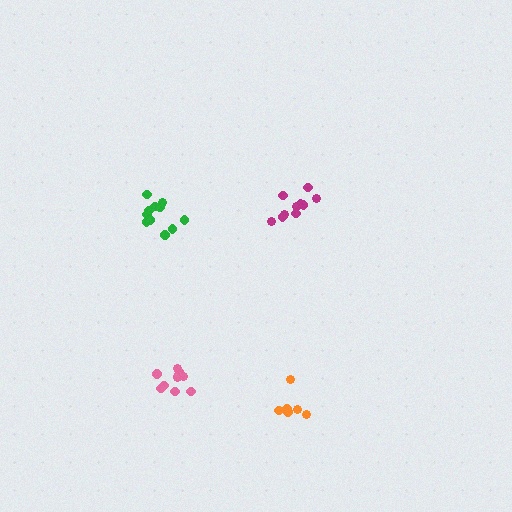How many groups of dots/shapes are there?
There are 4 groups.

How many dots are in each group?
Group 1: 10 dots, Group 2: 10 dots, Group 3: 11 dots, Group 4: 6 dots (37 total).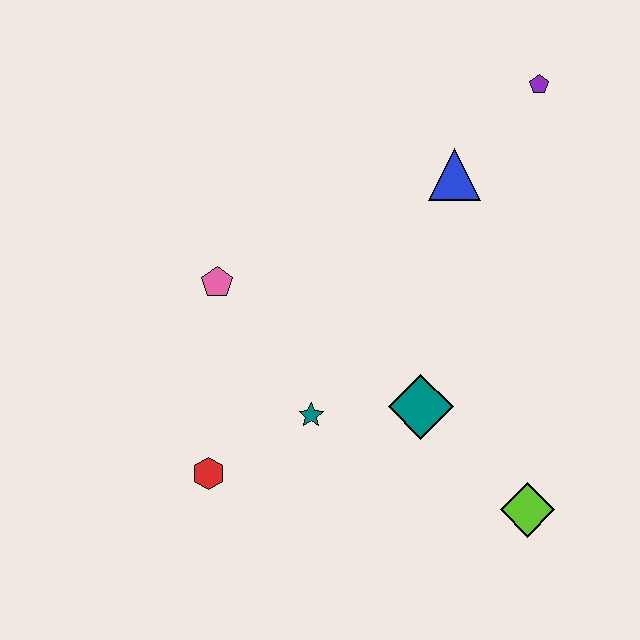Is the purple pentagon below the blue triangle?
No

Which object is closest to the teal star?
The teal diamond is closest to the teal star.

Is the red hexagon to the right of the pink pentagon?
No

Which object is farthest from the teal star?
The purple pentagon is farthest from the teal star.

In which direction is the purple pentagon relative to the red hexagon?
The purple pentagon is above the red hexagon.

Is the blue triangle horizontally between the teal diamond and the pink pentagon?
No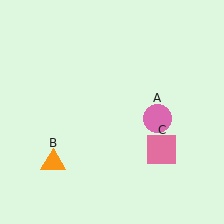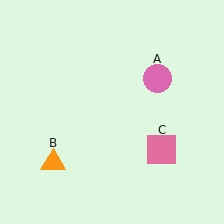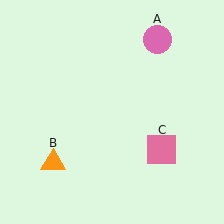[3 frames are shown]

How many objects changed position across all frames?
1 object changed position: pink circle (object A).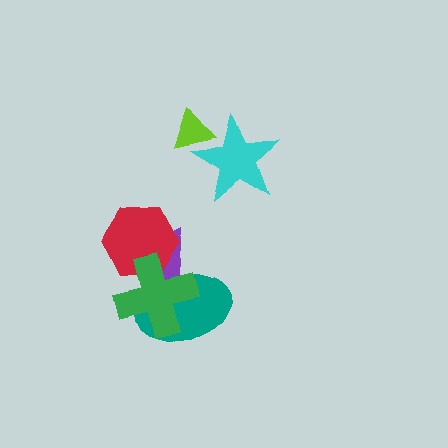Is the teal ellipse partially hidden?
Yes, it is partially covered by another shape.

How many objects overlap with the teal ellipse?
3 objects overlap with the teal ellipse.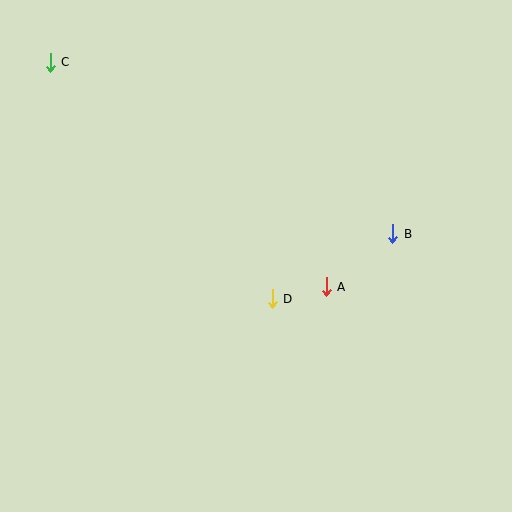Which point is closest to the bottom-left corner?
Point D is closest to the bottom-left corner.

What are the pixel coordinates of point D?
Point D is at (272, 299).